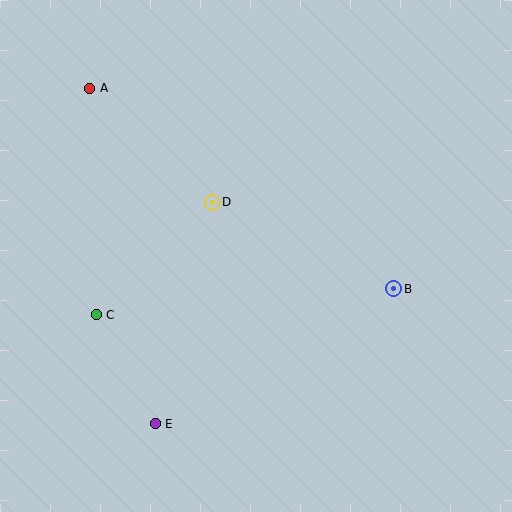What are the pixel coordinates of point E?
Point E is at (155, 424).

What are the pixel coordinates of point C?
Point C is at (96, 315).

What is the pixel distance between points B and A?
The distance between B and A is 364 pixels.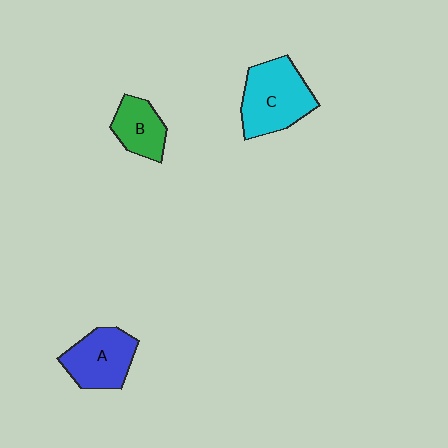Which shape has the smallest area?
Shape B (green).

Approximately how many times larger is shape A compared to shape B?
Approximately 1.4 times.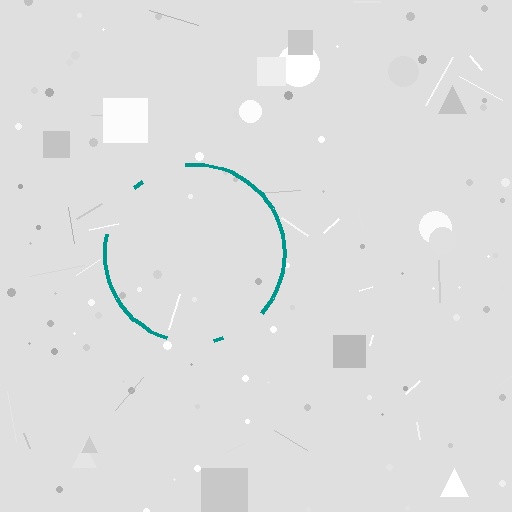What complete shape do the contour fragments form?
The contour fragments form a circle.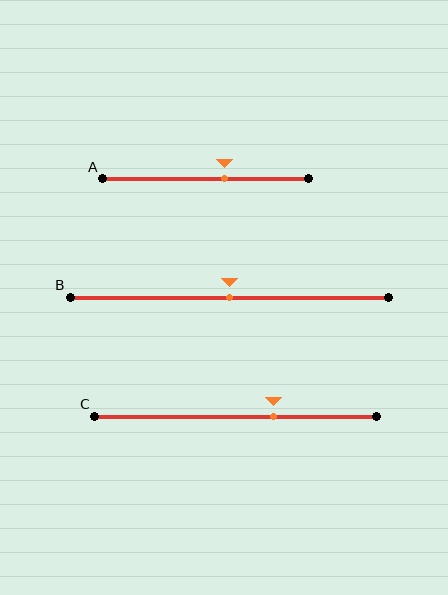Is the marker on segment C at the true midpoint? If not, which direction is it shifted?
No, the marker on segment C is shifted to the right by about 13% of the segment length.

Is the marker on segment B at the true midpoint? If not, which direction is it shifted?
Yes, the marker on segment B is at the true midpoint.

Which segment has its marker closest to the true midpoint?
Segment B has its marker closest to the true midpoint.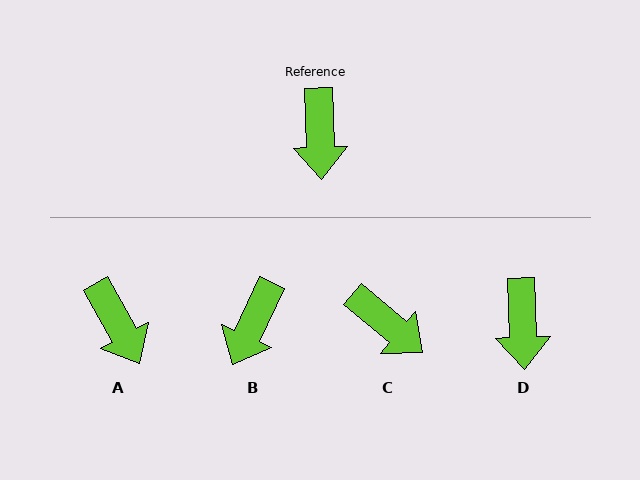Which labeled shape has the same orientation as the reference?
D.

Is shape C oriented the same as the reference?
No, it is off by about 48 degrees.